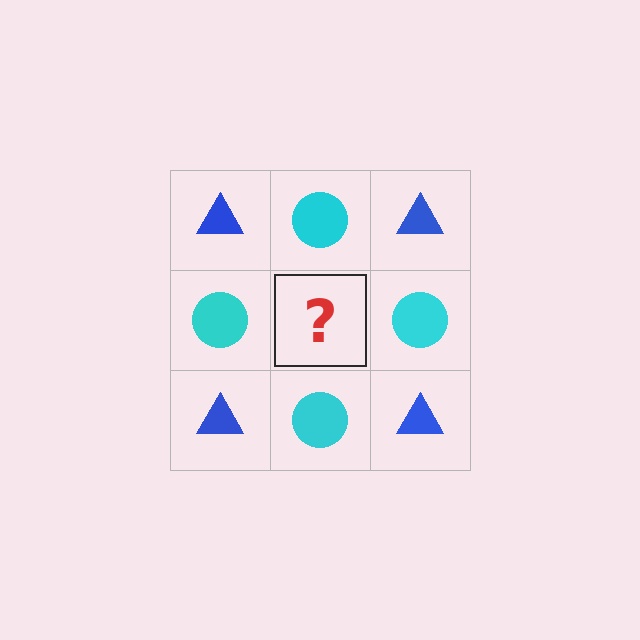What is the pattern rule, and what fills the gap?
The rule is that it alternates blue triangle and cyan circle in a checkerboard pattern. The gap should be filled with a blue triangle.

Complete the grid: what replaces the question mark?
The question mark should be replaced with a blue triangle.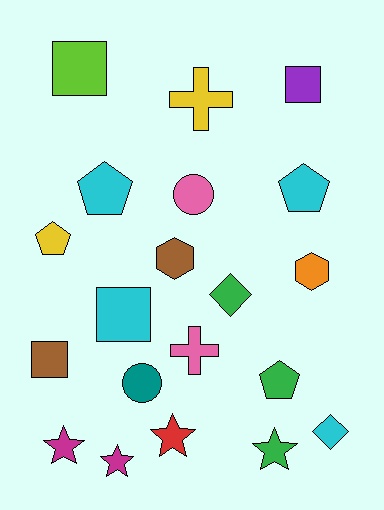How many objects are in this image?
There are 20 objects.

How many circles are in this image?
There are 2 circles.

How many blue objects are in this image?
There are no blue objects.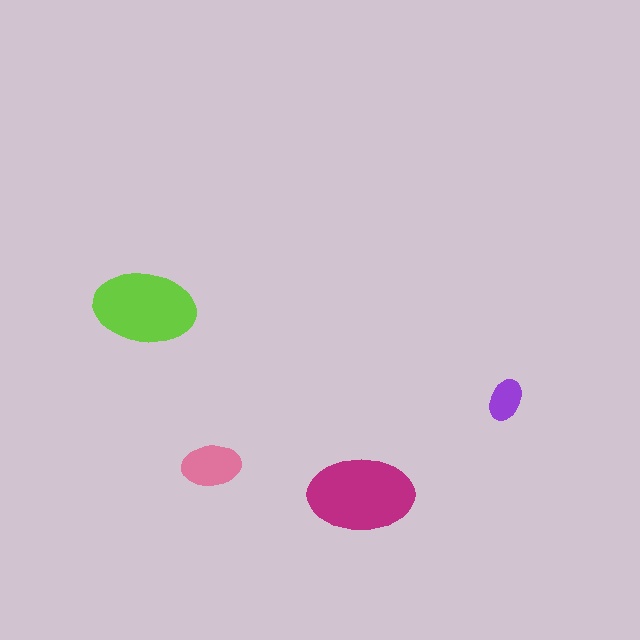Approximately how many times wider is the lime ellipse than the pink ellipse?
About 1.5 times wider.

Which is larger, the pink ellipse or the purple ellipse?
The pink one.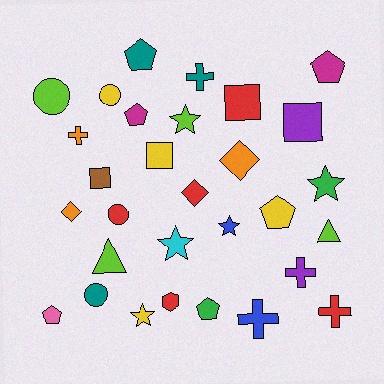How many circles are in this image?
There are 4 circles.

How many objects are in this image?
There are 30 objects.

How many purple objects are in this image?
There are 2 purple objects.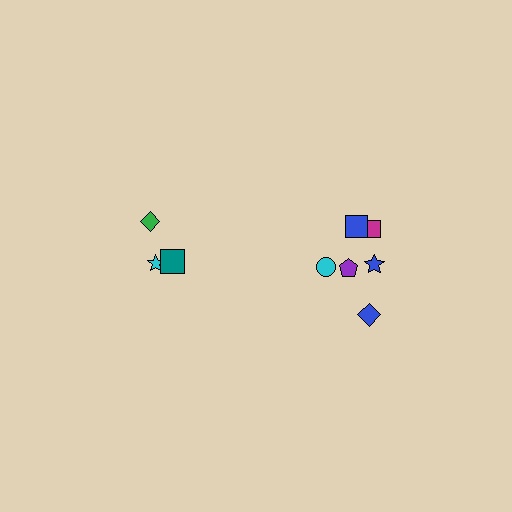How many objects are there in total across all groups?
There are 9 objects.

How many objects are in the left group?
There are 3 objects.